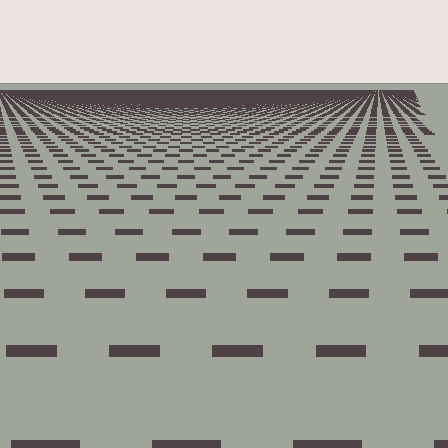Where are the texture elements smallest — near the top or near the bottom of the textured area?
Near the top.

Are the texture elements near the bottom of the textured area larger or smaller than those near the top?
Larger. Near the bottom, elements are closer to the viewer and appear at a bigger on-screen size.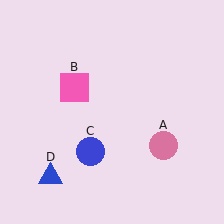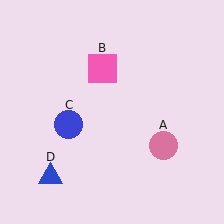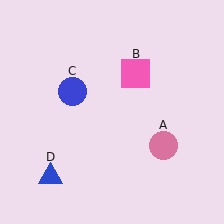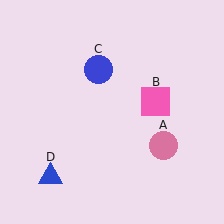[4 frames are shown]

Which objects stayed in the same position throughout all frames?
Pink circle (object A) and blue triangle (object D) remained stationary.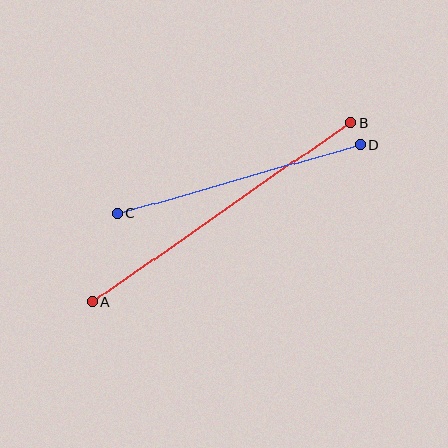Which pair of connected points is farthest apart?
Points A and B are farthest apart.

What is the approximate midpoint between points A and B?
The midpoint is at approximately (222, 212) pixels.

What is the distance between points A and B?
The distance is approximately 314 pixels.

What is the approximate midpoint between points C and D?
The midpoint is at approximately (239, 179) pixels.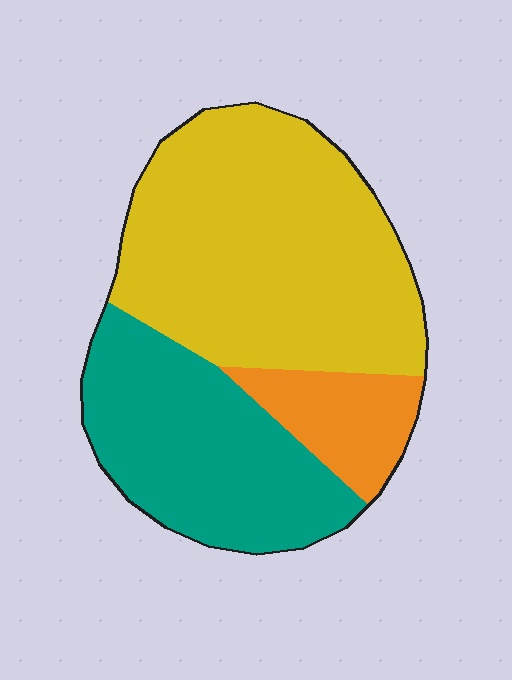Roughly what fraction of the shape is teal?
Teal takes up between a quarter and a half of the shape.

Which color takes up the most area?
Yellow, at roughly 55%.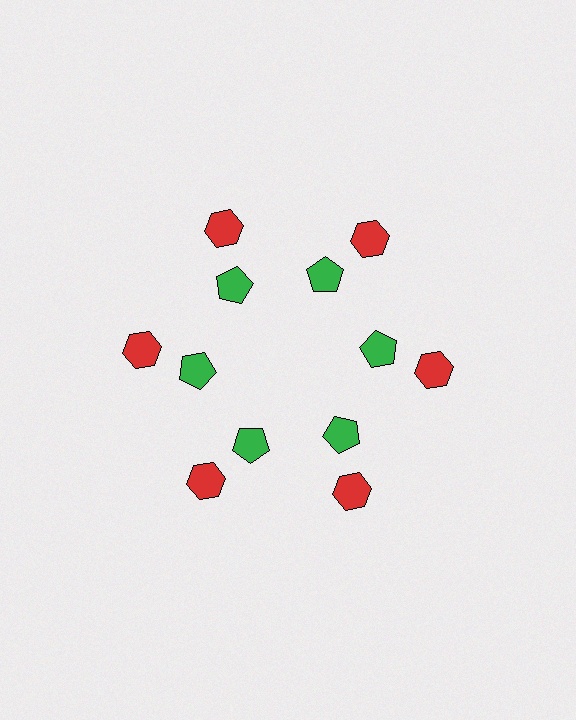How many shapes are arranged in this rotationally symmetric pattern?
There are 12 shapes, arranged in 6 groups of 2.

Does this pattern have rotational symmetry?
Yes, this pattern has 6-fold rotational symmetry. It looks the same after rotating 60 degrees around the center.